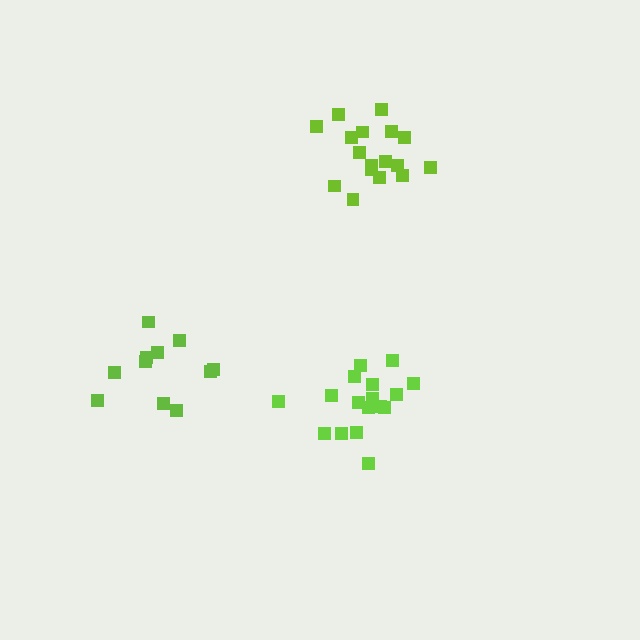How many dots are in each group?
Group 1: 17 dots, Group 2: 11 dots, Group 3: 17 dots (45 total).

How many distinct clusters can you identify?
There are 3 distinct clusters.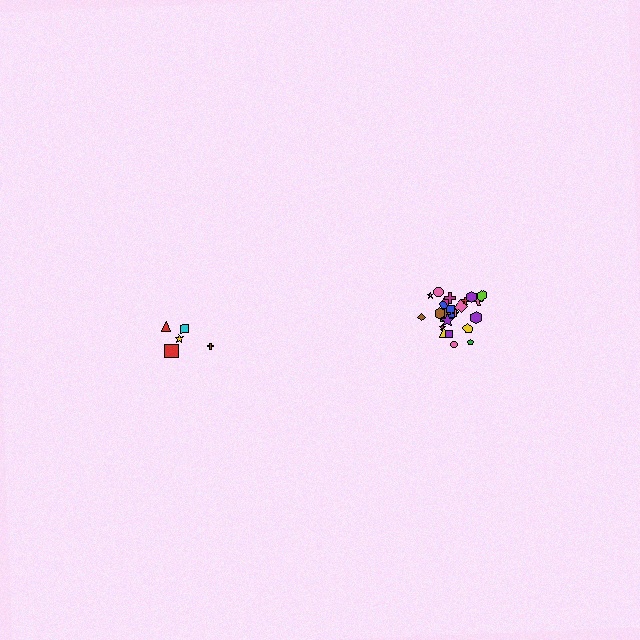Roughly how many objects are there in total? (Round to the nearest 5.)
Roughly 30 objects in total.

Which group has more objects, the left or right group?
The right group.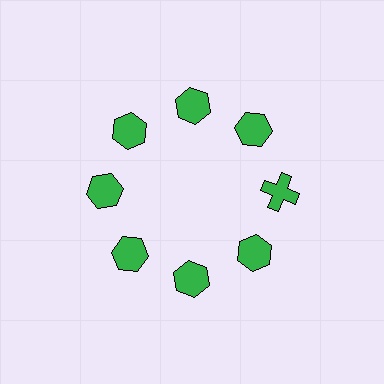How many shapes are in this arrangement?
There are 8 shapes arranged in a ring pattern.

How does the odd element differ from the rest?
It has a different shape: cross instead of hexagon.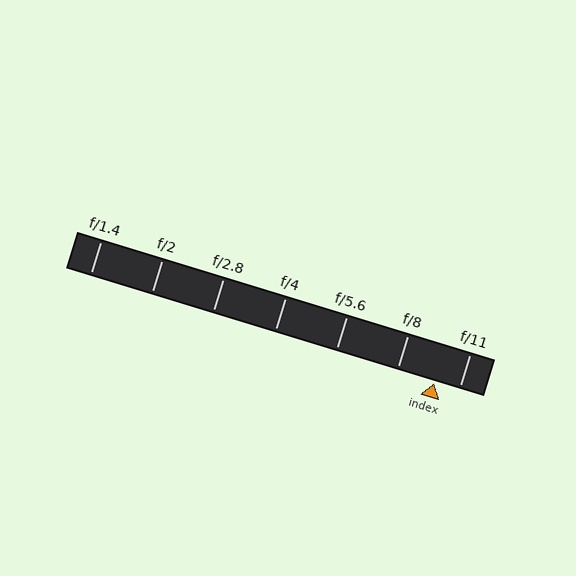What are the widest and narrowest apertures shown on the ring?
The widest aperture shown is f/1.4 and the narrowest is f/11.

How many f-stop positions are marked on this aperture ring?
There are 7 f-stop positions marked.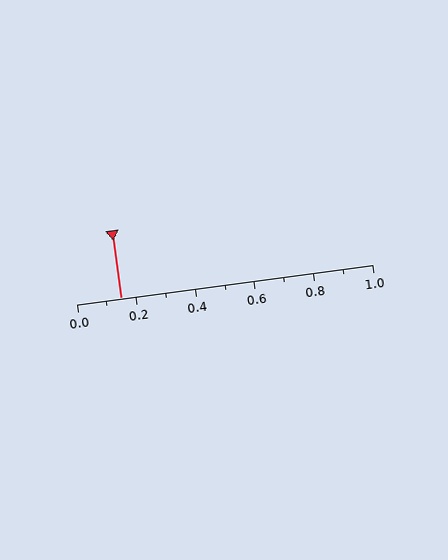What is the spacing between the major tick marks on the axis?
The major ticks are spaced 0.2 apart.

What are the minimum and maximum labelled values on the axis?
The axis runs from 0.0 to 1.0.